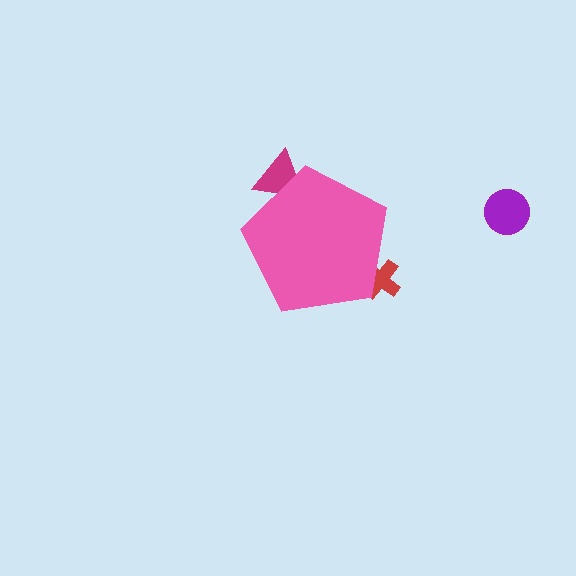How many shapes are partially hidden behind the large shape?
2 shapes are partially hidden.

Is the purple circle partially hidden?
No, the purple circle is fully visible.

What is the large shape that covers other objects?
A pink pentagon.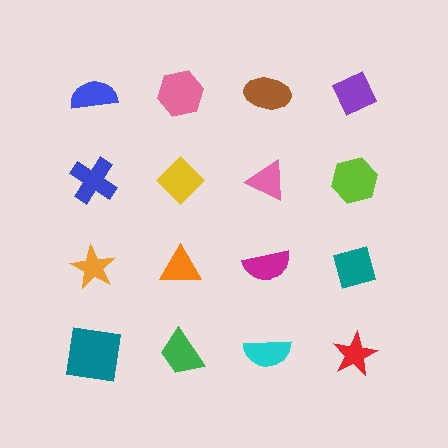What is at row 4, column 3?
A cyan semicircle.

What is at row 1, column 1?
A blue semicircle.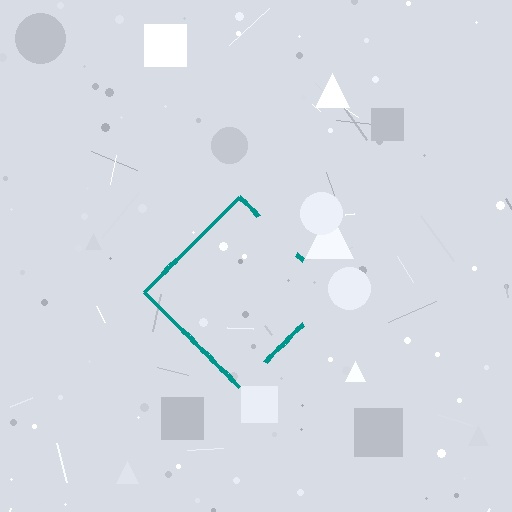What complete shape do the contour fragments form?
The contour fragments form a diamond.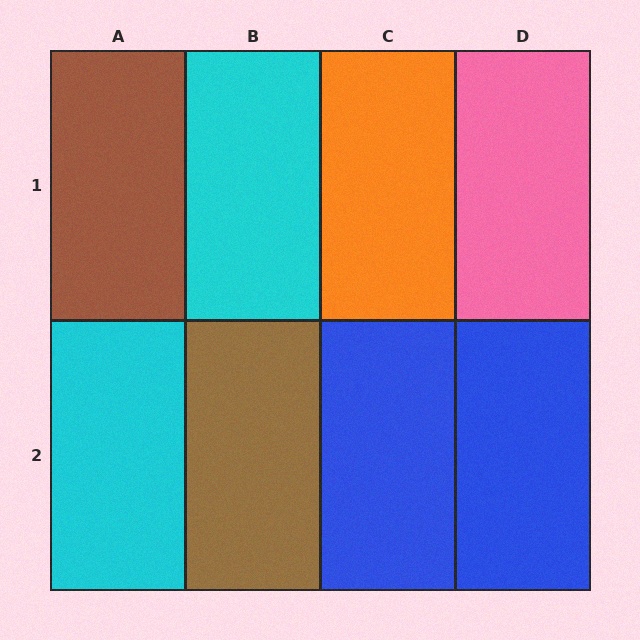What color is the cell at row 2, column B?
Brown.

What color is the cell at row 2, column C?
Blue.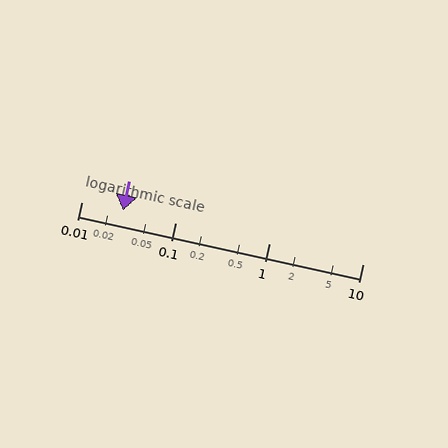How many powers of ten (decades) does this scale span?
The scale spans 3 decades, from 0.01 to 10.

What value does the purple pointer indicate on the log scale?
The pointer indicates approximately 0.028.